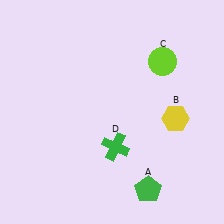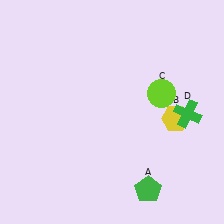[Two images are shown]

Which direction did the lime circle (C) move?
The lime circle (C) moved down.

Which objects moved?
The objects that moved are: the lime circle (C), the green cross (D).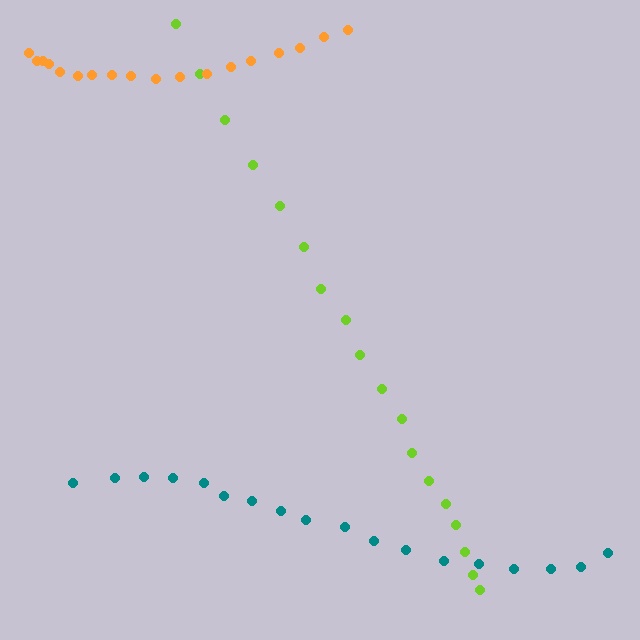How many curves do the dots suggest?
There are 3 distinct paths.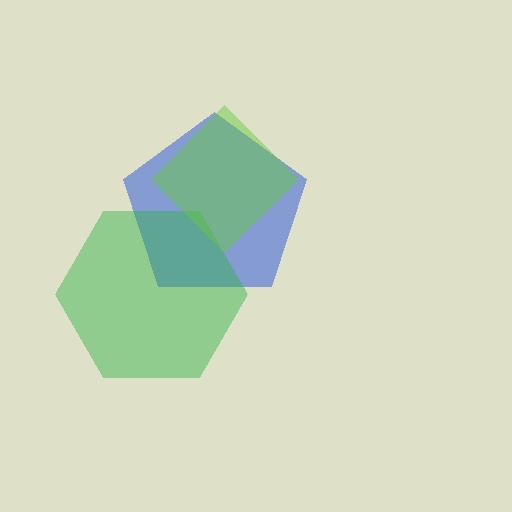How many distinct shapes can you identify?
There are 3 distinct shapes: a blue pentagon, a green hexagon, a lime diamond.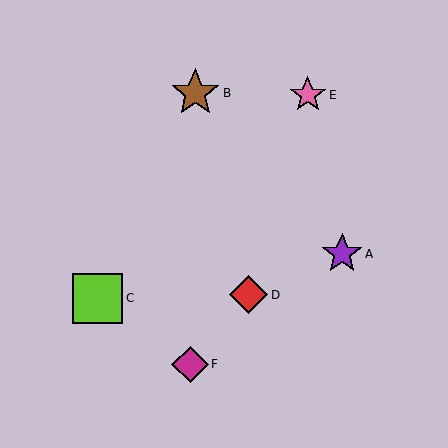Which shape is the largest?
The lime square (labeled C) is the largest.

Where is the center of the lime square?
The center of the lime square is at (97, 298).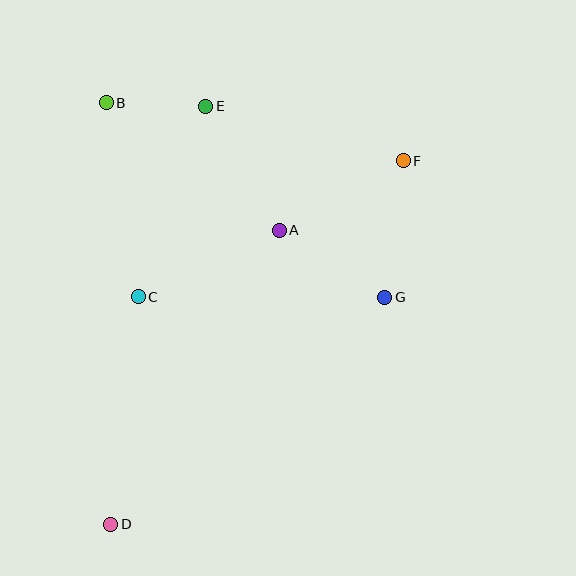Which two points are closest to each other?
Points B and E are closest to each other.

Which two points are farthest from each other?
Points D and F are farthest from each other.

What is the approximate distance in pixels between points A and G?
The distance between A and G is approximately 125 pixels.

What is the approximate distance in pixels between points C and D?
The distance between C and D is approximately 229 pixels.